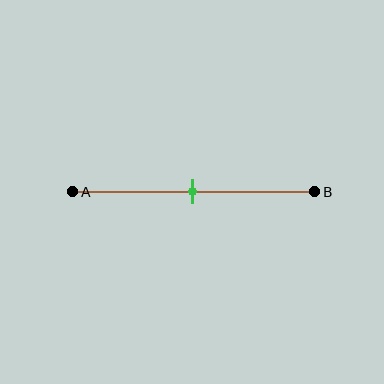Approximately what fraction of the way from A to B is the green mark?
The green mark is approximately 50% of the way from A to B.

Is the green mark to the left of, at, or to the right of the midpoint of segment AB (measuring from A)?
The green mark is approximately at the midpoint of segment AB.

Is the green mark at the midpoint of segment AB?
Yes, the mark is approximately at the midpoint.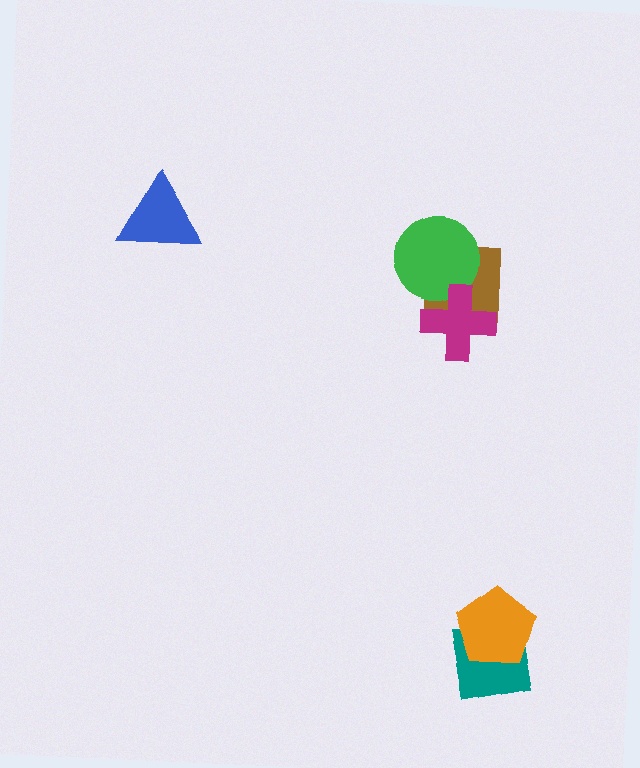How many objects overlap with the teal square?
1 object overlaps with the teal square.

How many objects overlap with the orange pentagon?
1 object overlaps with the orange pentagon.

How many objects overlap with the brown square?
2 objects overlap with the brown square.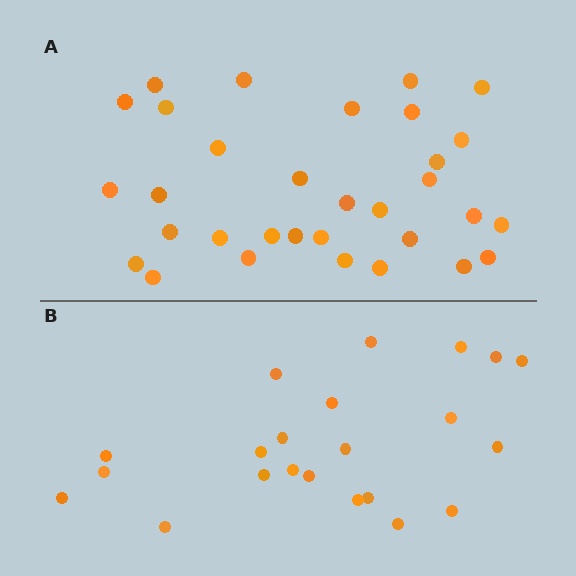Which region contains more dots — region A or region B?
Region A (the top region) has more dots.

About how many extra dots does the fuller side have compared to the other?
Region A has roughly 10 or so more dots than region B.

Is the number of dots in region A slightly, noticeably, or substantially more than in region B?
Region A has substantially more. The ratio is roughly 1.5 to 1.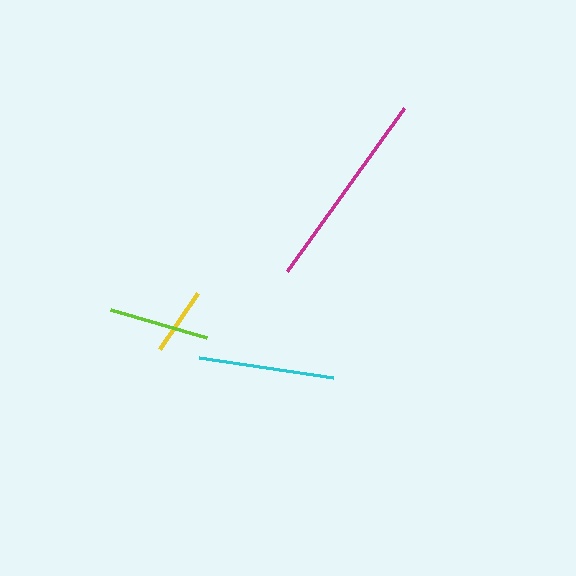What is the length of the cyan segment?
The cyan segment is approximately 135 pixels long.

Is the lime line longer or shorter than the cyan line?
The cyan line is longer than the lime line.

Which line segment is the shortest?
The yellow line is the shortest at approximately 68 pixels.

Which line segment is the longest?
The magenta line is the longest at approximately 201 pixels.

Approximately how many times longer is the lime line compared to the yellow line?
The lime line is approximately 1.5 times the length of the yellow line.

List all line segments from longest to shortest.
From longest to shortest: magenta, cyan, lime, yellow.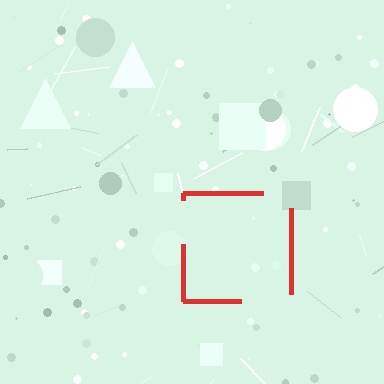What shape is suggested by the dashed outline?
The dashed outline suggests a square.